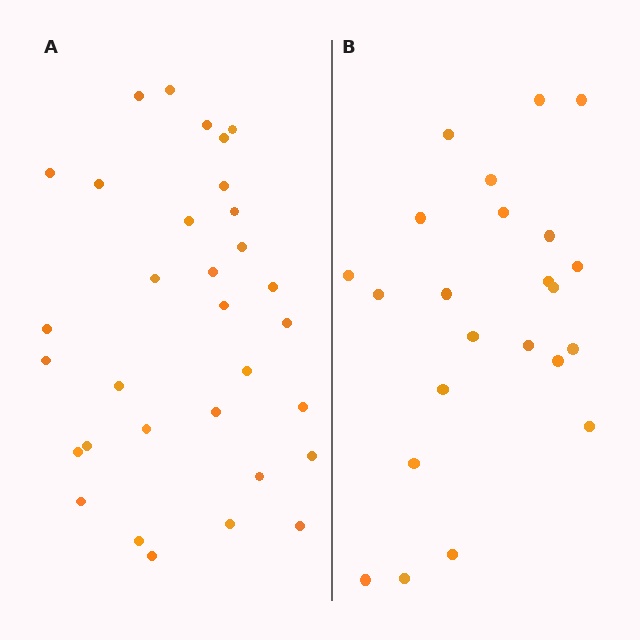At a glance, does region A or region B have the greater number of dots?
Region A (the left region) has more dots.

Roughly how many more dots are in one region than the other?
Region A has roughly 8 or so more dots than region B.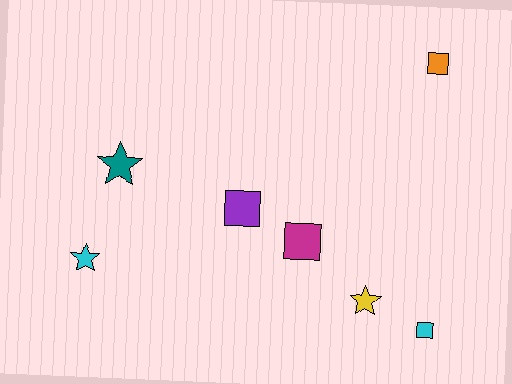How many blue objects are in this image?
There are no blue objects.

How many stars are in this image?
There are 3 stars.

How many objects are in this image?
There are 7 objects.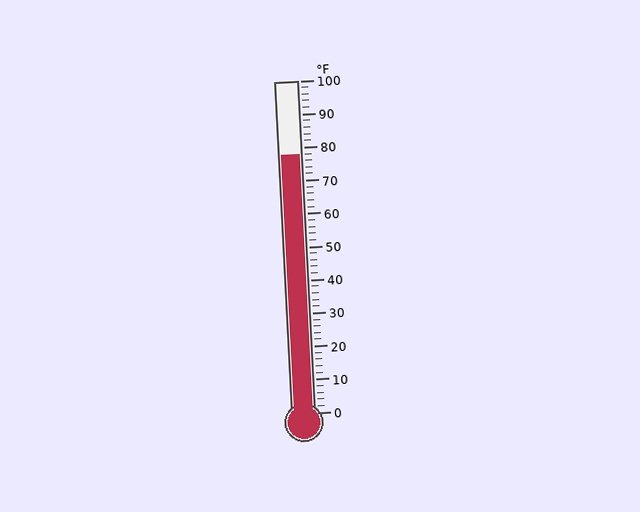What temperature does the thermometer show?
The thermometer shows approximately 78°F.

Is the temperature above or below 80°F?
The temperature is below 80°F.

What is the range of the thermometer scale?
The thermometer scale ranges from 0°F to 100°F.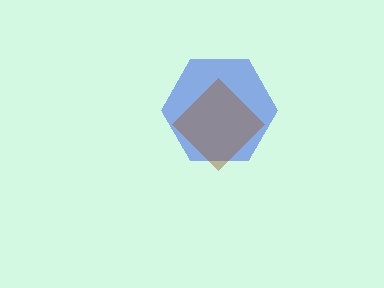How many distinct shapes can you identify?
There are 2 distinct shapes: a blue hexagon, a brown diamond.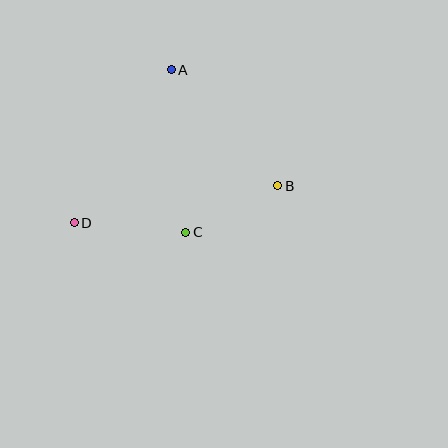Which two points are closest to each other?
Points B and C are closest to each other.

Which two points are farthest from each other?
Points B and D are farthest from each other.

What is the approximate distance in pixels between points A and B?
The distance between A and B is approximately 157 pixels.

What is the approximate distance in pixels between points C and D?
The distance between C and D is approximately 112 pixels.